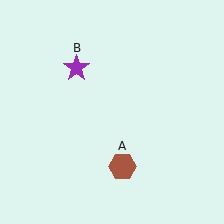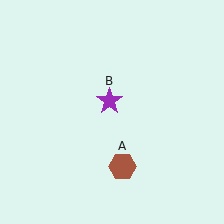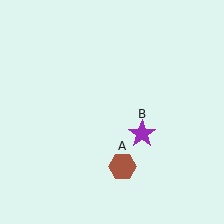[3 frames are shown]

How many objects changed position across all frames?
1 object changed position: purple star (object B).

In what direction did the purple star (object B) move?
The purple star (object B) moved down and to the right.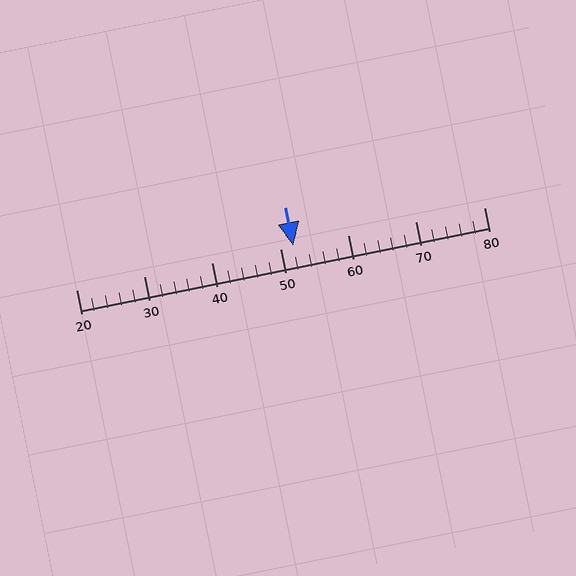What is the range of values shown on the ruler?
The ruler shows values from 20 to 80.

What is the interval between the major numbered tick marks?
The major tick marks are spaced 10 units apart.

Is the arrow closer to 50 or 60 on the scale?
The arrow is closer to 50.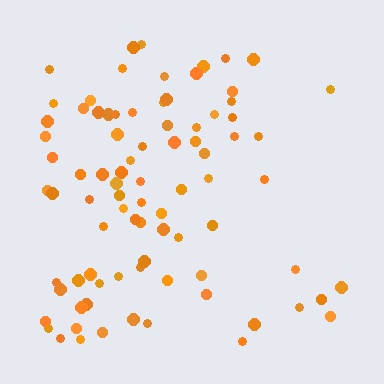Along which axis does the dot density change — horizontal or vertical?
Horizontal.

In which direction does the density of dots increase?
From right to left, with the left side densest.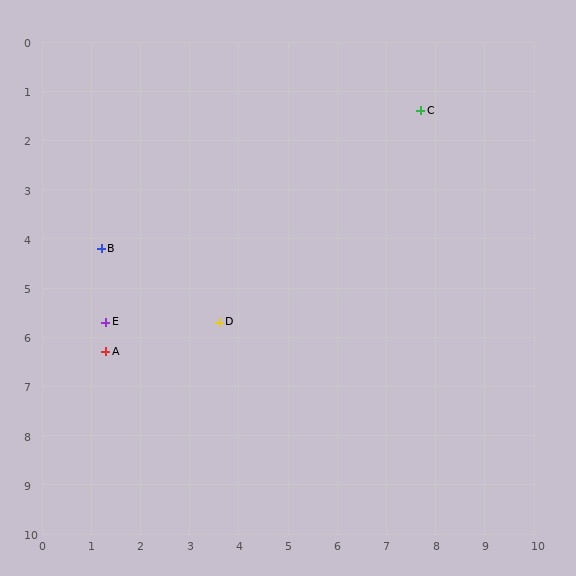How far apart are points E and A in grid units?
Points E and A are about 0.6 grid units apart.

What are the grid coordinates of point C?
Point C is at approximately (7.7, 1.4).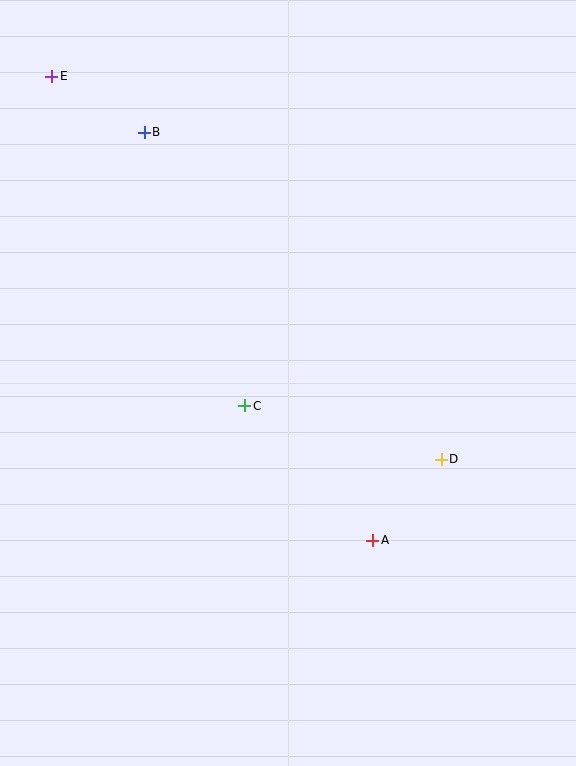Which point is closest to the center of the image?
Point C at (245, 406) is closest to the center.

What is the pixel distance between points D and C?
The distance between D and C is 204 pixels.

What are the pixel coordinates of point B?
Point B is at (144, 132).